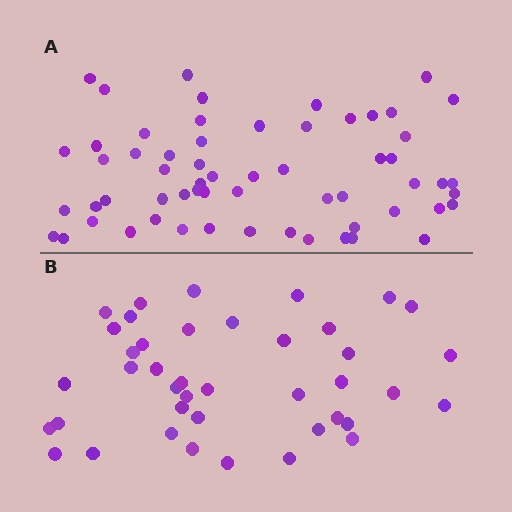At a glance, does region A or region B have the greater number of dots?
Region A (the top region) has more dots.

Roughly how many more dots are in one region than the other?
Region A has approximately 20 more dots than region B.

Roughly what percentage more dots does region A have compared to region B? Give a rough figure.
About 45% more.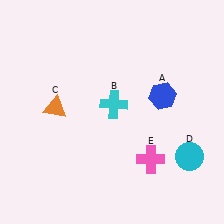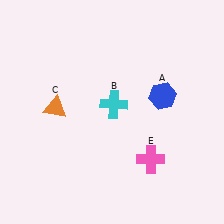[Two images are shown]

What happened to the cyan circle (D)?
The cyan circle (D) was removed in Image 2. It was in the bottom-right area of Image 1.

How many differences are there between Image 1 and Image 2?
There is 1 difference between the two images.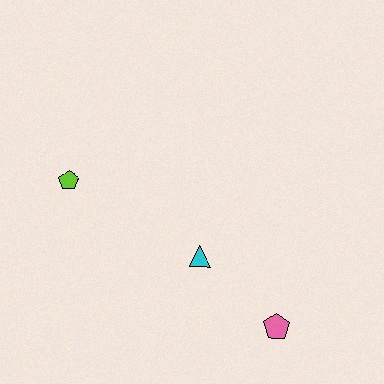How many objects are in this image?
There are 3 objects.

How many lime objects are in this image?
There is 1 lime object.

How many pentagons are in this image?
There are 2 pentagons.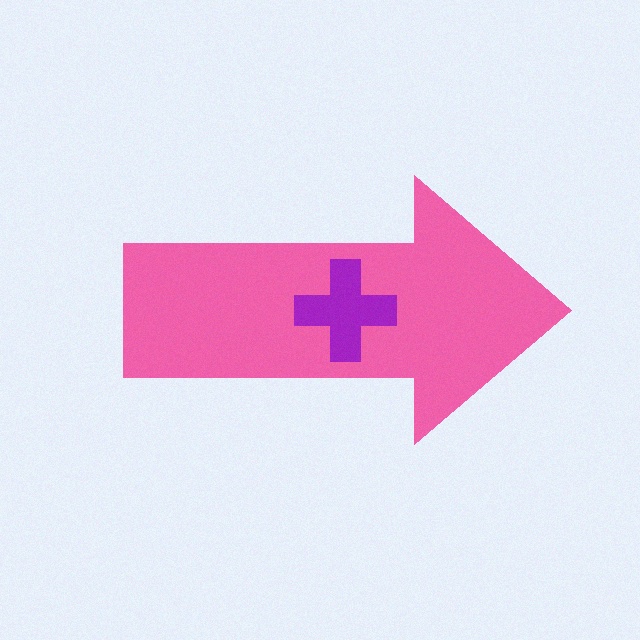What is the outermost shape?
The pink arrow.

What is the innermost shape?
The purple cross.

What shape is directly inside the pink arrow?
The purple cross.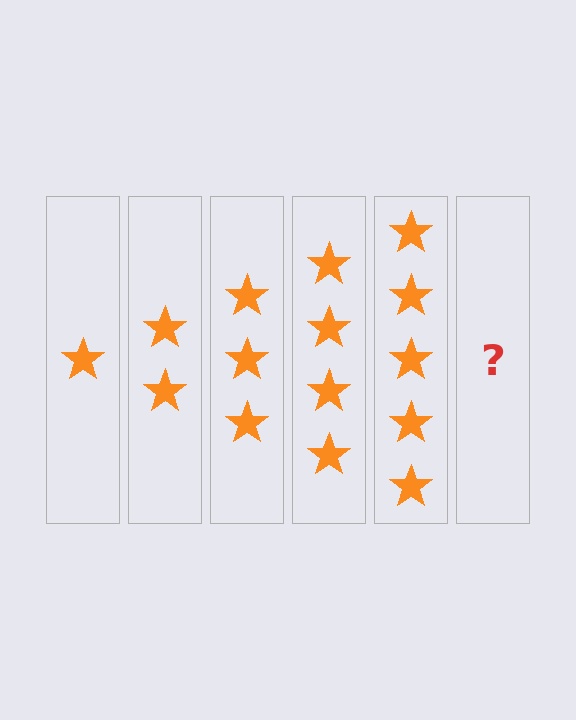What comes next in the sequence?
The next element should be 6 stars.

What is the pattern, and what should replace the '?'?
The pattern is that each step adds one more star. The '?' should be 6 stars.